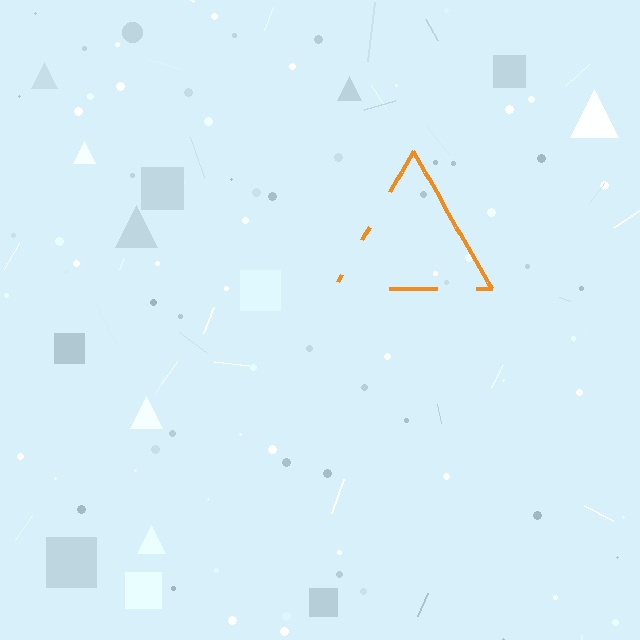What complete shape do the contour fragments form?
The contour fragments form a triangle.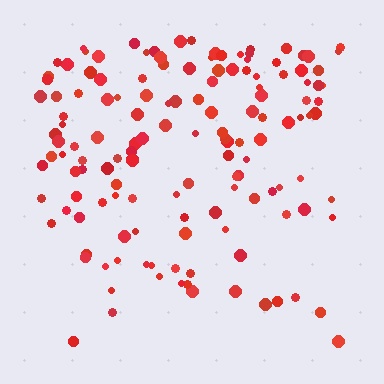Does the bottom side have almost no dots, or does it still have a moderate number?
Still a moderate number, just noticeably fewer than the top.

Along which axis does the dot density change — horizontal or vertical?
Vertical.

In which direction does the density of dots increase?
From bottom to top, with the top side densest.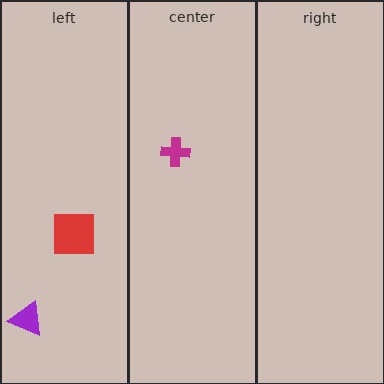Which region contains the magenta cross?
The center region.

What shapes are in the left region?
The purple triangle, the red square.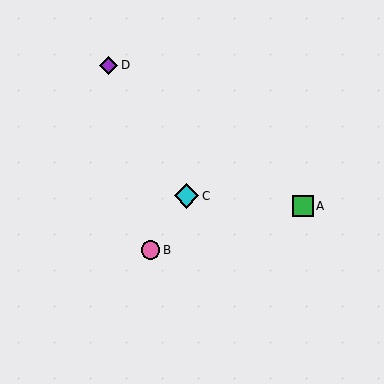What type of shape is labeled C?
Shape C is a cyan diamond.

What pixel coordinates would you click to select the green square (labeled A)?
Click at (303, 206) to select the green square A.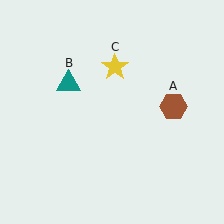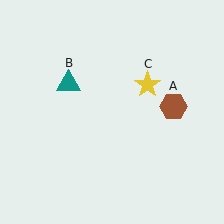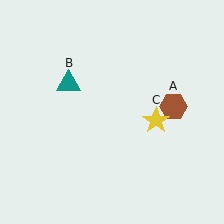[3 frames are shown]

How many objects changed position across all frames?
1 object changed position: yellow star (object C).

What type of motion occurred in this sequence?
The yellow star (object C) rotated clockwise around the center of the scene.